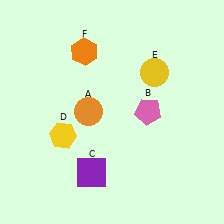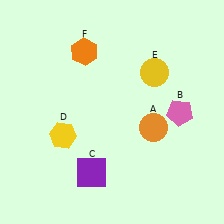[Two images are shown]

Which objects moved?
The objects that moved are: the orange circle (A), the pink pentagon (B).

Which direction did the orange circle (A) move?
The orange circle (A) moved right.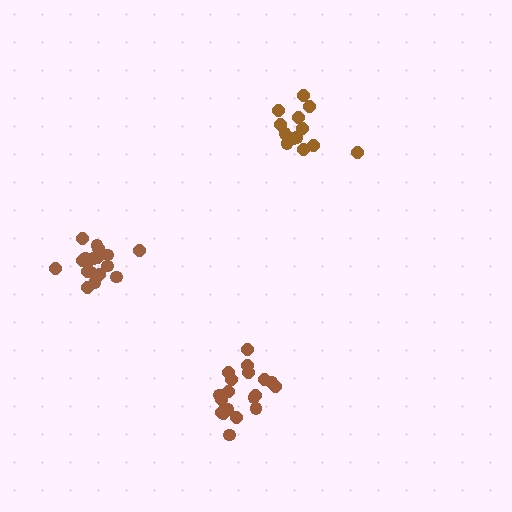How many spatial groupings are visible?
There are 3 spatial groupings.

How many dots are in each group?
Group 1: 19 dots, Group 2: 15 dots, Group 3: 18 dots (52 total).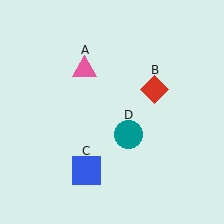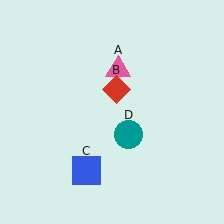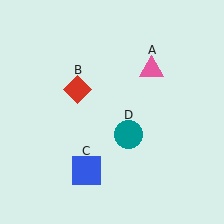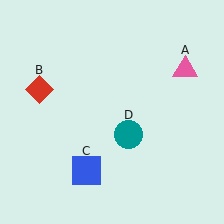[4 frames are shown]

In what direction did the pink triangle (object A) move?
The pink triangle (object A) moved right.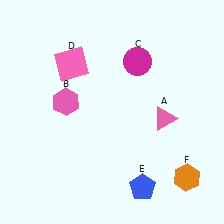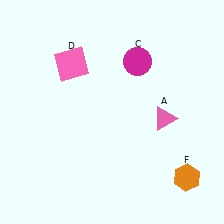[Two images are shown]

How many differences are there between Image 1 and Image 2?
There are 2 differences between the two images.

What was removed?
The pink hexagon (B), the blue pentagon (E) were removed in Image 2.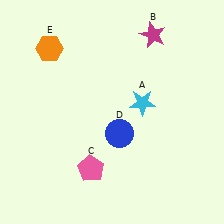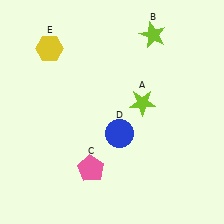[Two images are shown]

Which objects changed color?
A changed from cyan to lime. B changed from magenta to lime. E changed from orange to yellow.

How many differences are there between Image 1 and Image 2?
There are 3 differences between the two images.